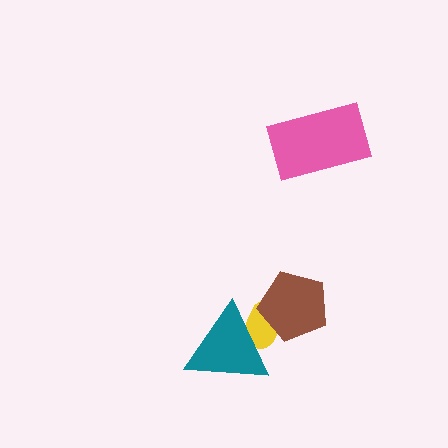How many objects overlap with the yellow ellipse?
2 objects overlap with the yellow ellipse.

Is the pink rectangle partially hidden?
No, no other shape covers it.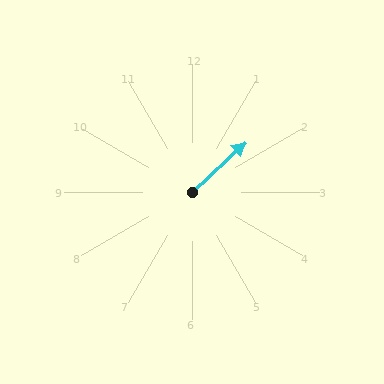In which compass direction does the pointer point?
Northeast.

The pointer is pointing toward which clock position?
Roughly 2 o'clock.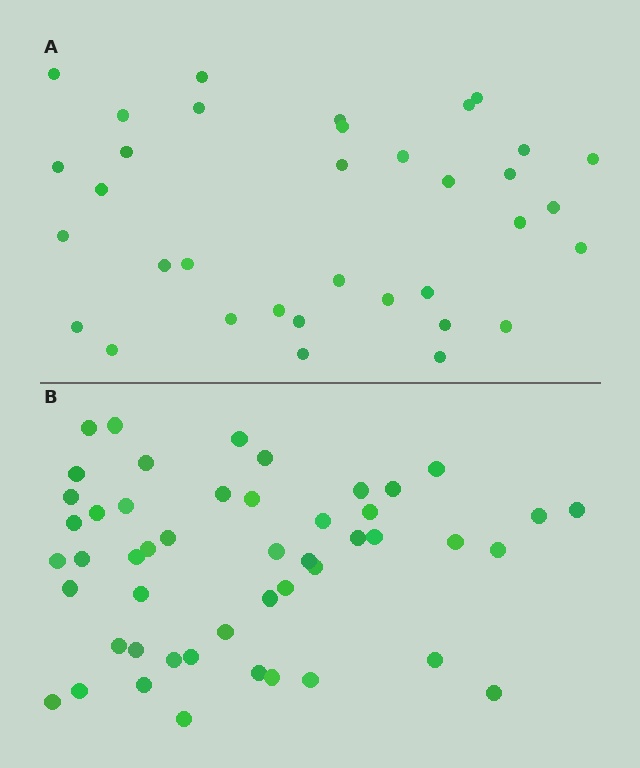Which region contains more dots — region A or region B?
Region B (the bottom region) has more dots.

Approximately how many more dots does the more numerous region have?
Region B has approximately 15 more dots than region A.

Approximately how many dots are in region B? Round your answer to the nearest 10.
About 50 dots. (The exact count is 49, which rounds to 50.)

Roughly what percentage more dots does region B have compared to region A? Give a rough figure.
About 40% more.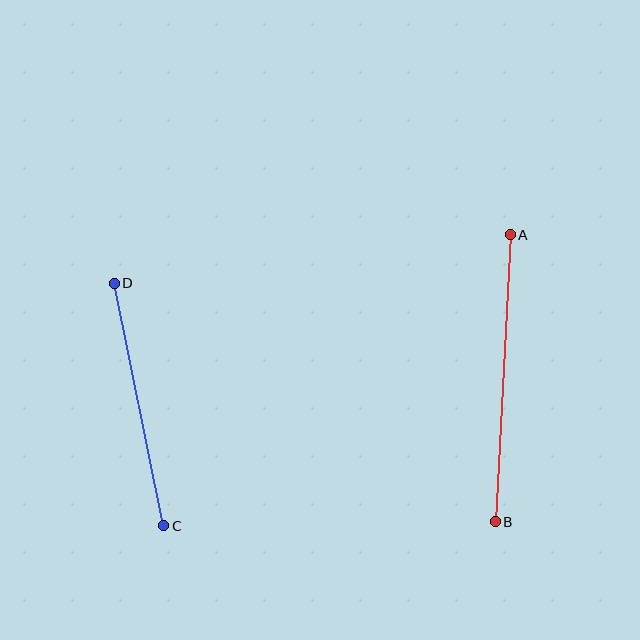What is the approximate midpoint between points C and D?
The midpoint is at approximately (139, 405) pixels.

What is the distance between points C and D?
The distance is approximately 248 pixels.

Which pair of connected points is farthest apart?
Points A and B are farthest apart.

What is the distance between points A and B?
The distance is approximately 288 pixels.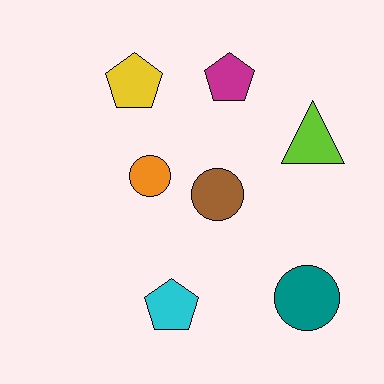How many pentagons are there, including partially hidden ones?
There are 3 pentagons.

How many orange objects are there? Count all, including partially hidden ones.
There is 1 orange object.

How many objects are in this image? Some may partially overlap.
There are 7 objects.